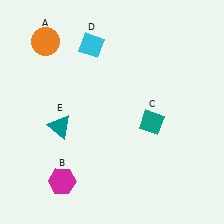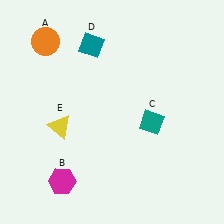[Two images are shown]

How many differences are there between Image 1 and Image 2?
There are 2 differences between the two images.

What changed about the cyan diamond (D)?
In Image 1, D is cyan. In Image 2, it changed to teal.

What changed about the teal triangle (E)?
In Image 1, E is teal. In Image 2, it changed to yellow.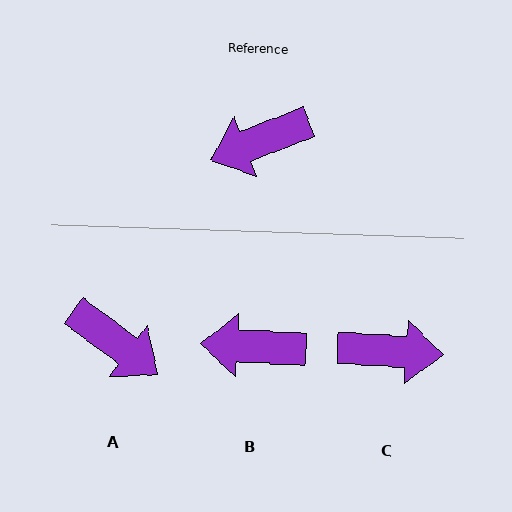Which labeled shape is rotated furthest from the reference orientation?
C, about 155 degrees away.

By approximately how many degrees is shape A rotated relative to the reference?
Approximately 122 degrees counter-clockwise.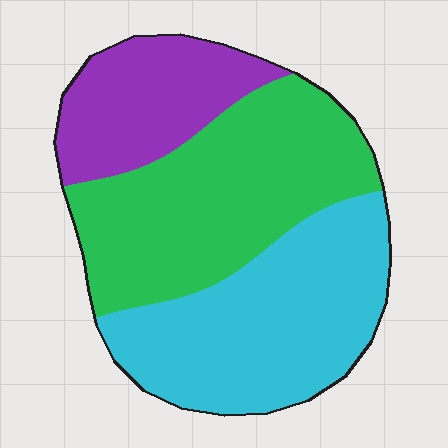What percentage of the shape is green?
Green covers roughly 40% of the shape.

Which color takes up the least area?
Purple, at roughly 20%.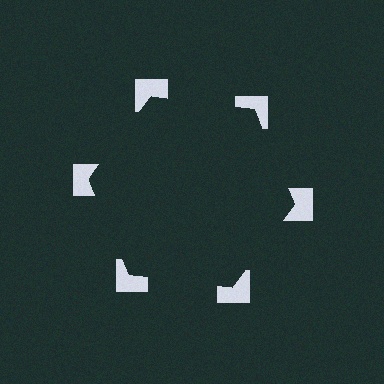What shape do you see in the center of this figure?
An illusory hexagon — its edges are inferred from the aligned wedge cuts in the notched squares, not physically drawn.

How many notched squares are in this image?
There are 6 — one at each vertex of the illusory hexagon.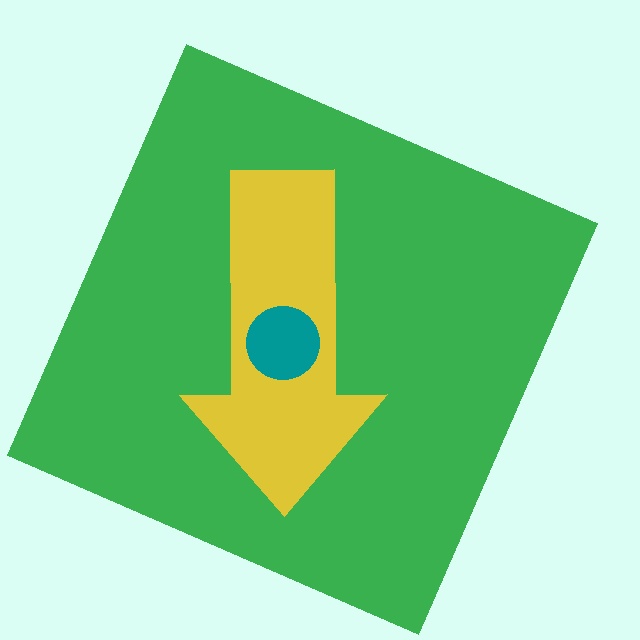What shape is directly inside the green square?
The yellow arrow.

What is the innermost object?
The teal circle.